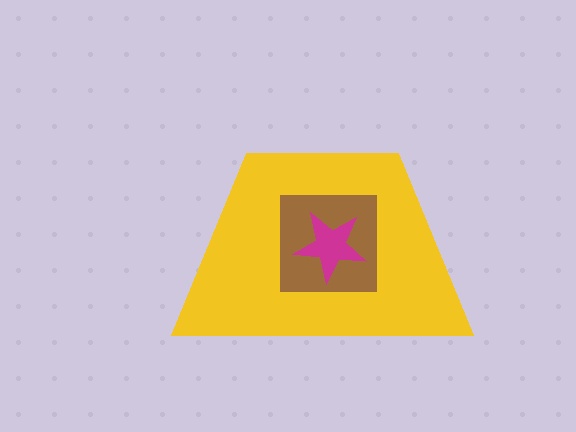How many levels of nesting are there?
3.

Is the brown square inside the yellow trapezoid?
Yes.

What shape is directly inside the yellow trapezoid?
The brown square.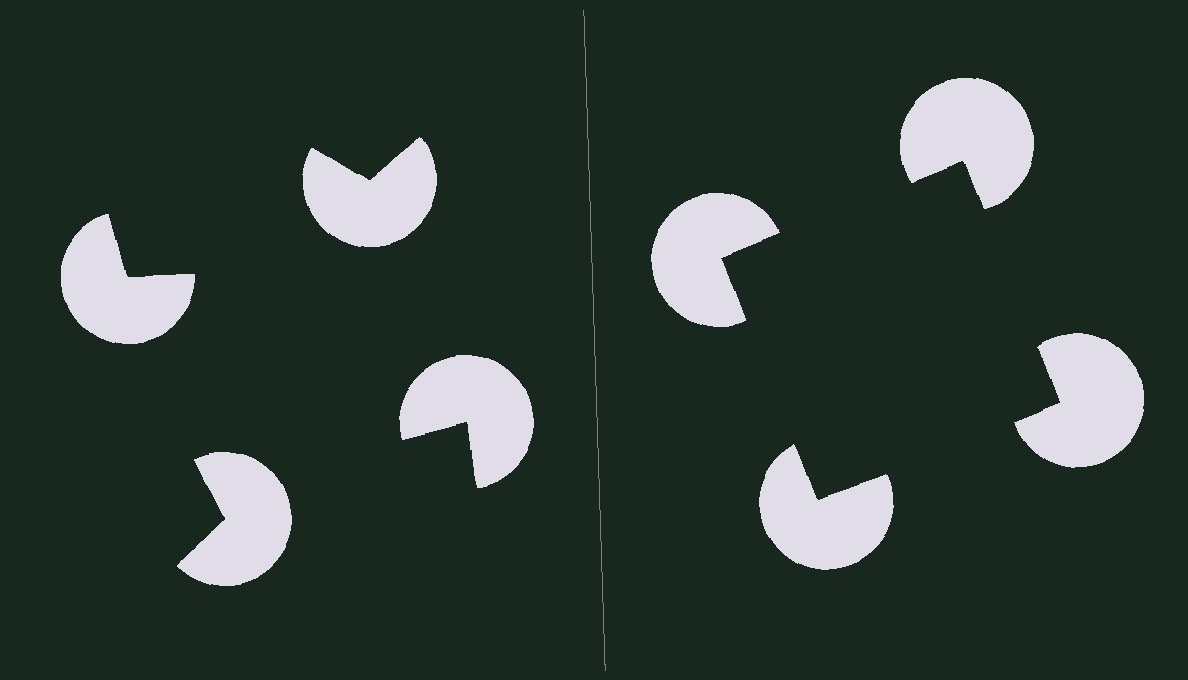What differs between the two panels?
The pac-man discs are positioned identically on both sides; only the wedge orientations differ. On the right they align to a square; on the left they are misaligned.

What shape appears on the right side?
An illusory square.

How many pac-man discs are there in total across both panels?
8 — 4 on each side.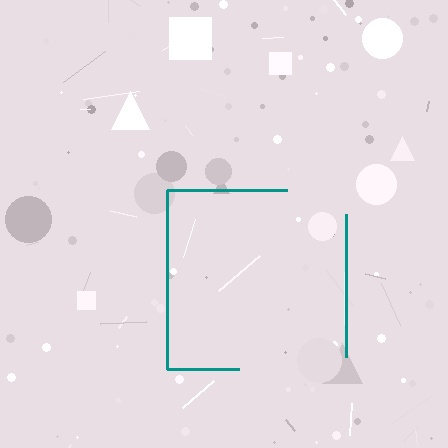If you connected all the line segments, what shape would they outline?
They would outline a square.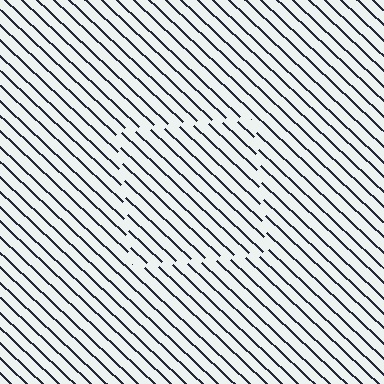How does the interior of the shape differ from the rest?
The interior of the shape contains the same grating, shifted by half a period — the contour is defined by the phase discontinuity where line-ends from the inner and outer gratings abut.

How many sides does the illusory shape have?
4 sides — the line-ends trace a square.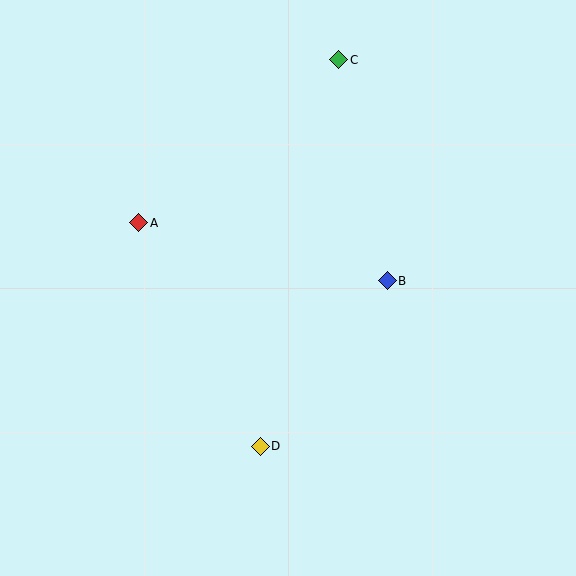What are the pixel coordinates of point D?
Point D is at (260, 446).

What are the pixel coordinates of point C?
Point C is at (339, 60).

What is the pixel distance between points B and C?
The distance between B and C is 226 pixels.